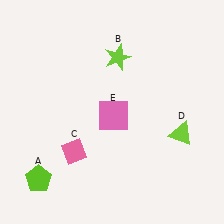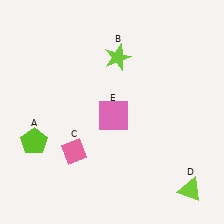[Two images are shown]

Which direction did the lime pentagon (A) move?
The lime pentagon (A) moved up.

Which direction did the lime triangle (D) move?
The lime triangle (D) moved down.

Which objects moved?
The objects that moved are: the lime pentagon (A), the lime triangle (D).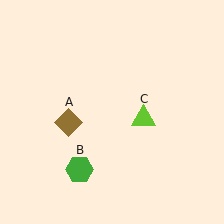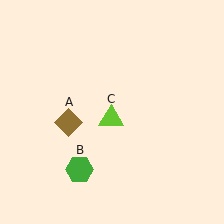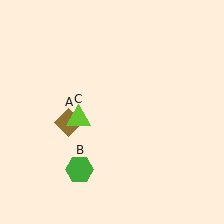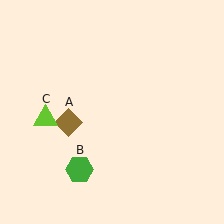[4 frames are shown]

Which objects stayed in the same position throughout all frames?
Brown diamond (object A) and green hexagon (object B) remained stationary.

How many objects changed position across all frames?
1 object changed position: lime triangle (object C).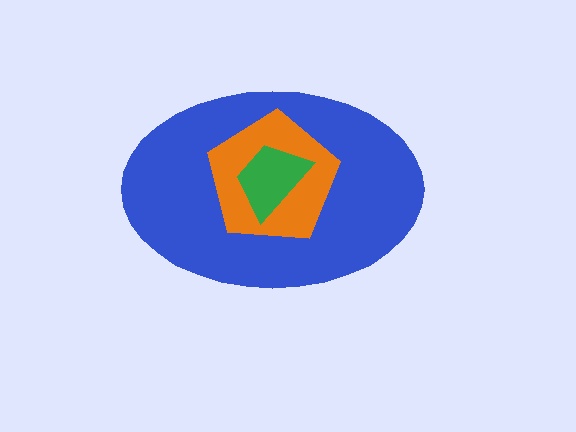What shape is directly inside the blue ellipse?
The orange pentagon.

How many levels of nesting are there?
3.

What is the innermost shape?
The green trapezoid.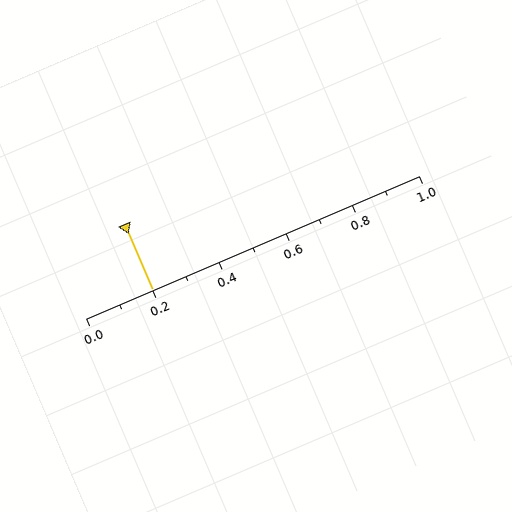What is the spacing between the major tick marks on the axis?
The major ticks are spaced 0.2 apart.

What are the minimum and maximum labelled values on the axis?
The axis runs from 0.0 to 1.0.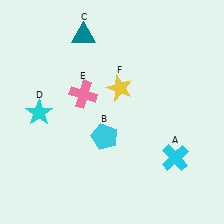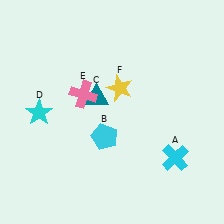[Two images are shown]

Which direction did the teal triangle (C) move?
The teal triangle (C) moved down.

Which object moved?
The teal triangle (C) moved down.